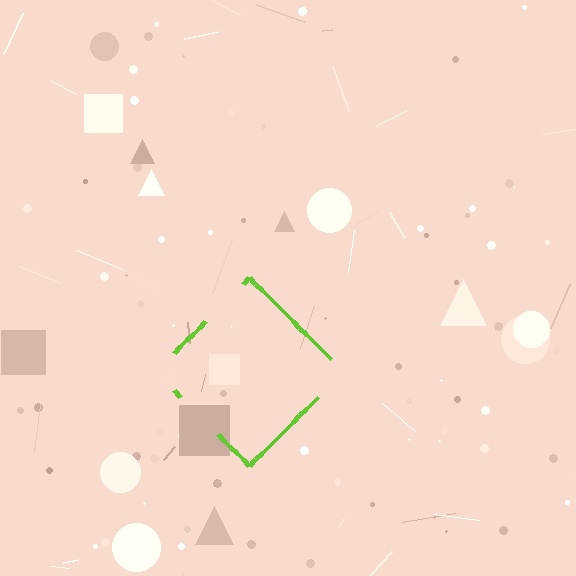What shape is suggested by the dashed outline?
The dashed outline suggests a diamond.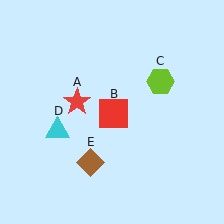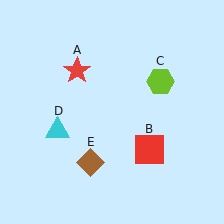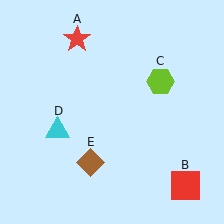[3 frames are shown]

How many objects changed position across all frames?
2 objects changed position: red star (object A), red square (object B).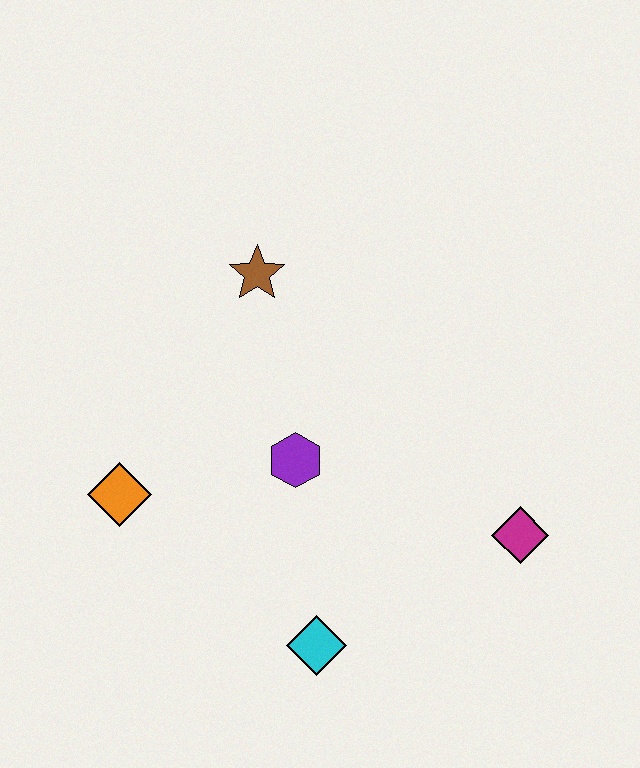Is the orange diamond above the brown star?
No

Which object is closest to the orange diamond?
The purple hexagon is closest to the orange diamond.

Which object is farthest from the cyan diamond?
The brown star is farthest from the cyan diamond.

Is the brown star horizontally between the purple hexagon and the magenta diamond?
No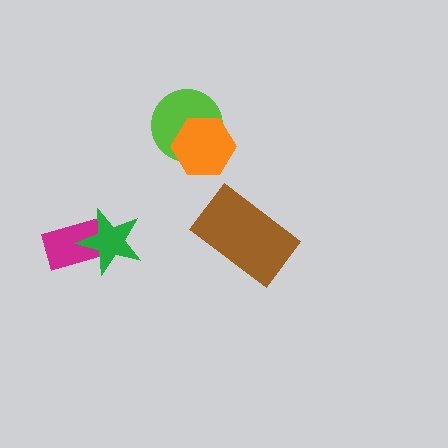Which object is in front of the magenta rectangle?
The green star is in front of the magenta rectangle.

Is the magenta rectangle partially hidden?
Yes, it is partially covered by another shape.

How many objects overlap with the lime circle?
1 object overlaps with the lime circle.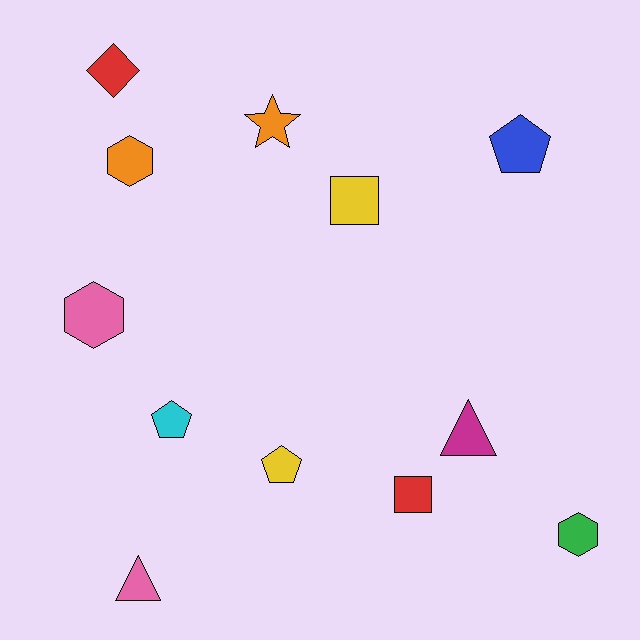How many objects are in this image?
There are 12 objects.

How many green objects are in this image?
There is 1 green object.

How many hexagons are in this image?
There are 3 hexagons.